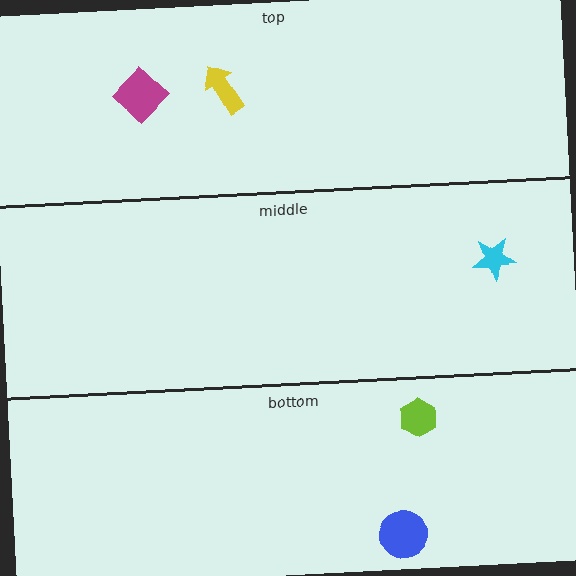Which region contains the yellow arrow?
The top region.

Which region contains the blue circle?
The bottom region.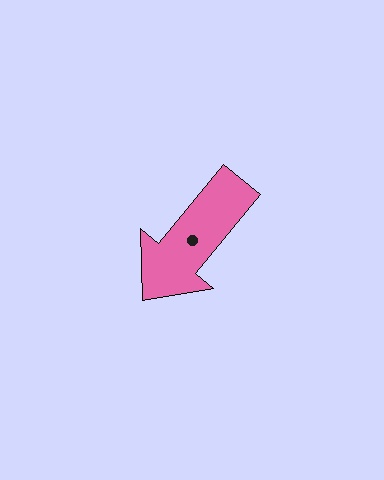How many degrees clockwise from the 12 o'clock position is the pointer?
Approximately 219 degrees.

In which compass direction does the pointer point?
Southwest.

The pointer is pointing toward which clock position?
Roughly 7 o'clock.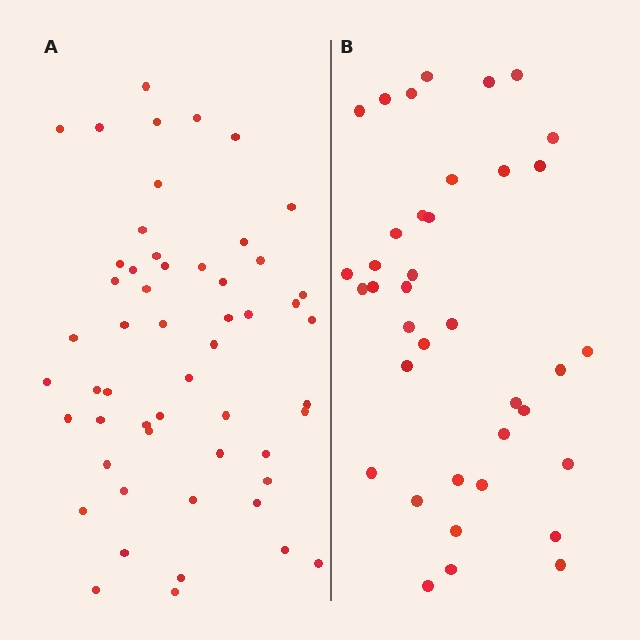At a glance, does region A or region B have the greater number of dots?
Region A (the left region) has more dots.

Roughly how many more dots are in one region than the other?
Region A has approximately 15 more dots than region B.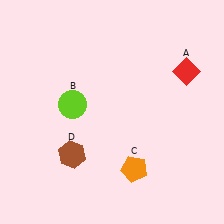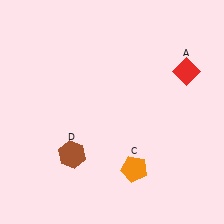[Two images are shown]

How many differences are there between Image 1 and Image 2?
There is 1 difference between the two images.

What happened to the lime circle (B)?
The lime circle (B) was removed in Image 2. It was in the top-left area of Image 1.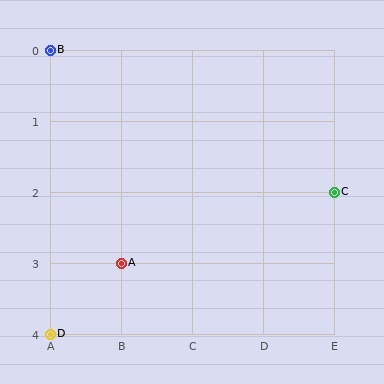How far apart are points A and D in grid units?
Points A and D are 1 column and 1 row apart (about 1.4 grid units diagonally).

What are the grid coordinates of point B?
Point B is at grid coordinates (A, 0).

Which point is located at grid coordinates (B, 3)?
Point A is at (B, 3).